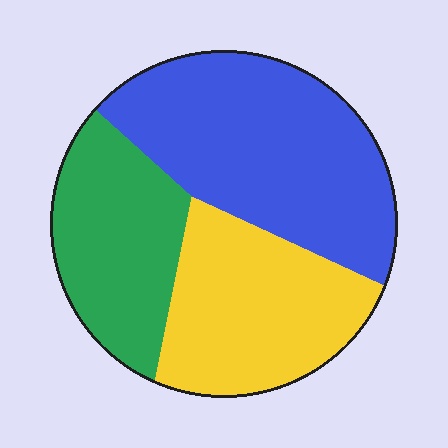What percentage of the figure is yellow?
Yellow takes up about one third (1/3) of the figure.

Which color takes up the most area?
Blue, at roughly 45%.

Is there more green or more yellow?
Yellow.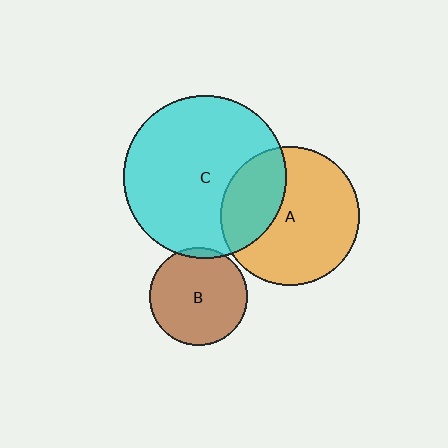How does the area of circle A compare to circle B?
Approximately 2.0 times.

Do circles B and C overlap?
Yes.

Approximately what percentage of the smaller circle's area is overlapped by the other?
Approximately 5%.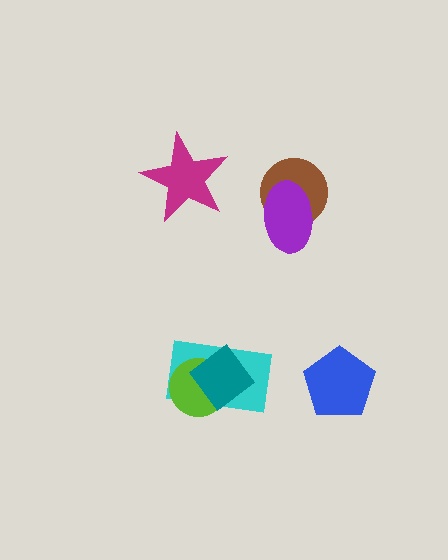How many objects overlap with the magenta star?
0 objects overlap with the magenta star.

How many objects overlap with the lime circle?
2 objects overlap with the lime circle.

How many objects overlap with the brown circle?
1 object overlaps with the brown circle.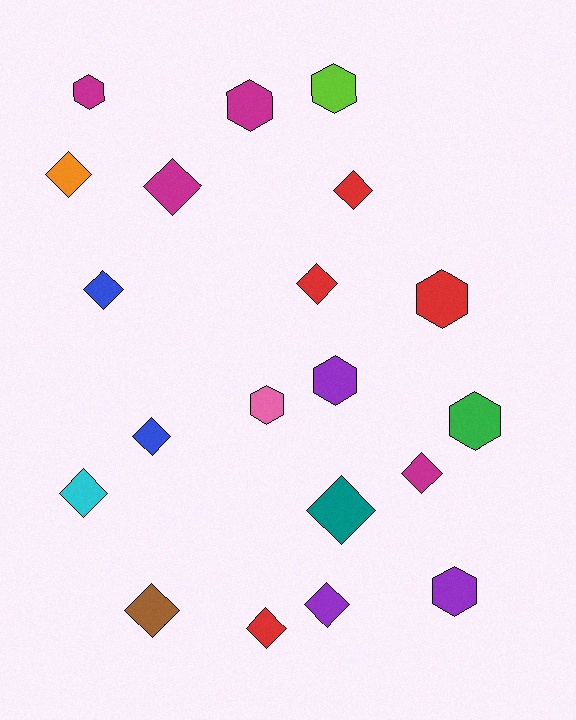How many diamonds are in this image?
There are 12 diamonds.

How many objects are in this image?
There are 20 objects.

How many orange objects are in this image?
There is 1 orange object.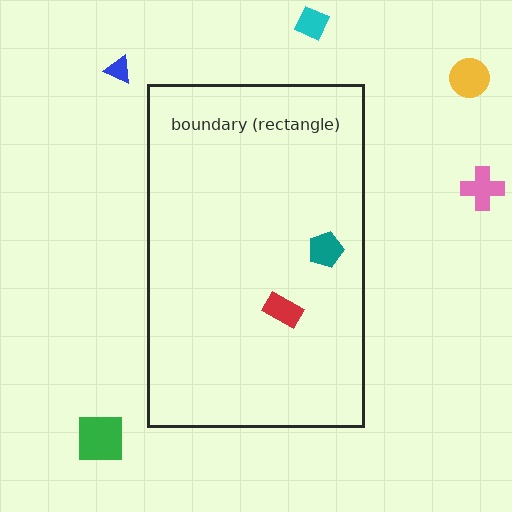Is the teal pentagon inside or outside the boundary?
Inside.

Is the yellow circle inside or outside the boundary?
Outside.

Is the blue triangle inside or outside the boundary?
Outside.